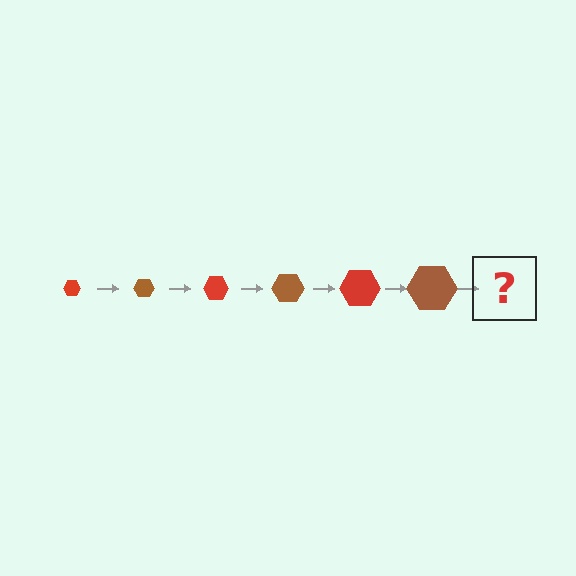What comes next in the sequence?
The next element should be a red hexagon, larger than the previous one.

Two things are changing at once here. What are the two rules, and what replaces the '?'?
The two rules are that the hexagon grows larger each step and the color cycles through red and brown. The '?' should be a red hexagon, larger than the previous one.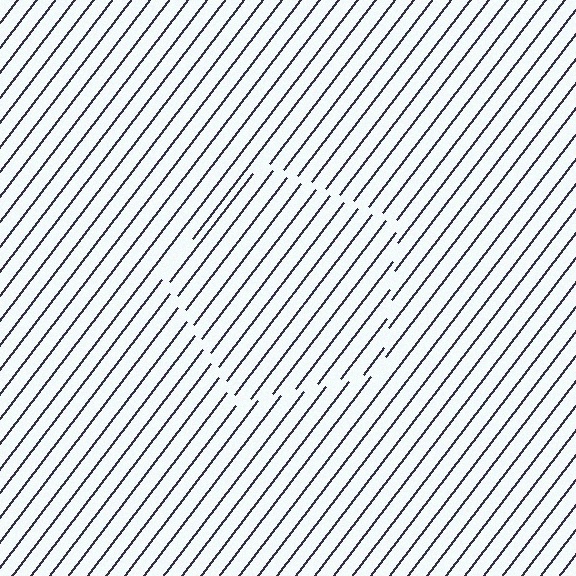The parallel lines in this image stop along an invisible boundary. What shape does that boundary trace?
An illusory pentagon. The interior of the shape contains the same grating, shifted by half a period — the contour is defined by the phase discontinuity where line-ends from the inner and outer gratings abut.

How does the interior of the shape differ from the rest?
The interior of the shape contains the same grating, shifted by half a period — the contour is defined by the phase discontinuity where line-ends from the inner and outer gratings abut.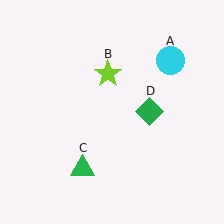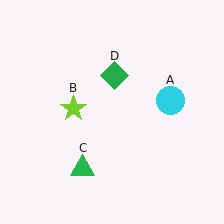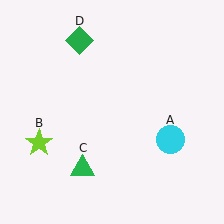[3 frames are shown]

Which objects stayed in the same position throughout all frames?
Green triangle (object C) remained stationary.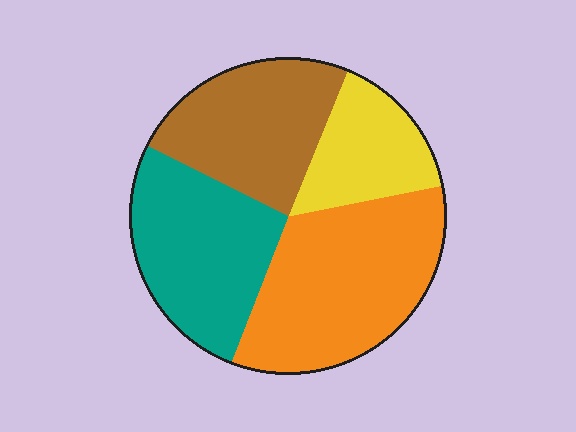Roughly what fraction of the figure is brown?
Brown takes up about one quarter (1/4) of the figure.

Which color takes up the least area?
Yellow, at roughly 15%.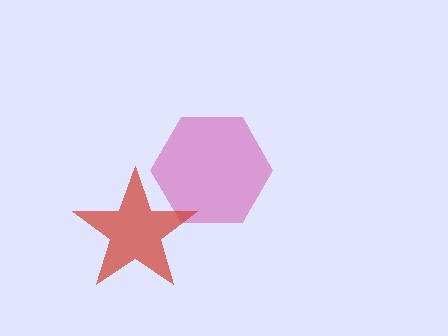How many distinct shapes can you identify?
There are 2 distinct shapes: a magenta hexagon, a red star.